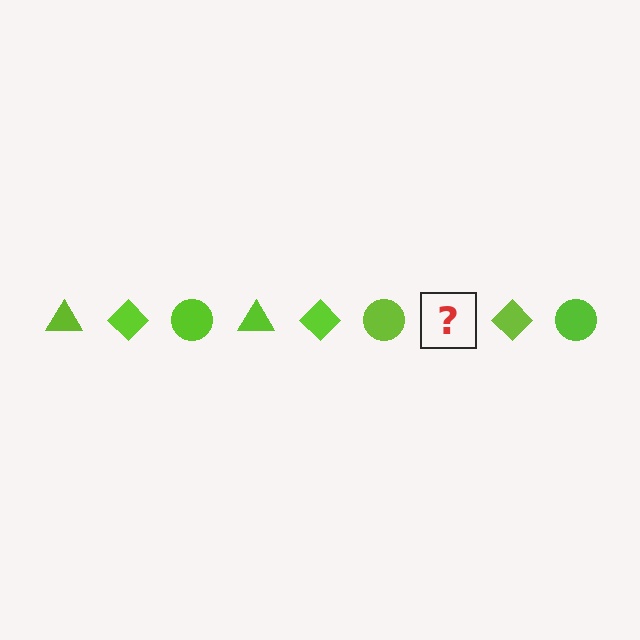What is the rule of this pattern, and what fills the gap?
The rule is that the pattern cycles through triangle, diamond, circle shapes in lime. The gap should be filled with a lime triangle.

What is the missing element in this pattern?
The missing element is a lime triangle.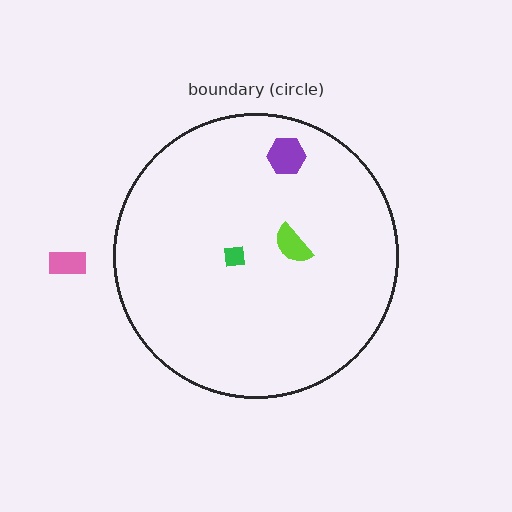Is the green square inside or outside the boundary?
Inside.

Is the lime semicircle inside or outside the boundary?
Inside.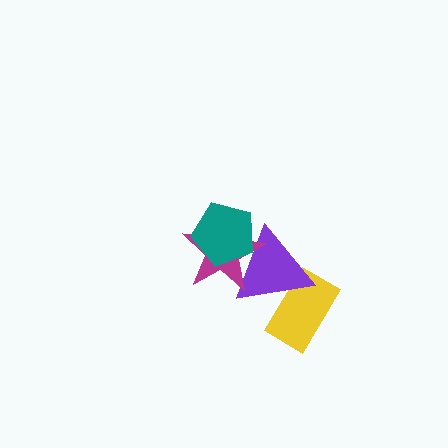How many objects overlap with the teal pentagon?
2 objects overlap with the teal pentagon.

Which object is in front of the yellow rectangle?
The purple triangle is in front of the yellow rectangle.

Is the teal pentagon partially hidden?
No, no other shape covers it.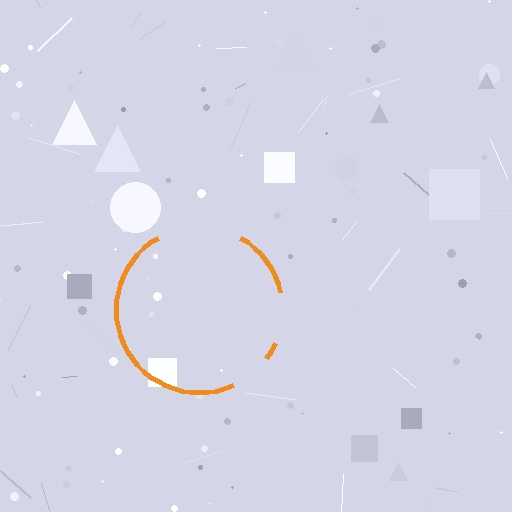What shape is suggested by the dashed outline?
The dashed outline suggests a circle.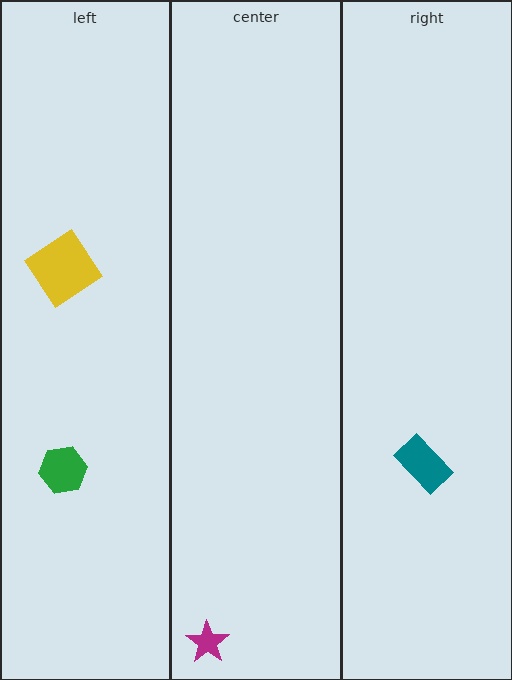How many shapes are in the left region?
2.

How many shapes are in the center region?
1.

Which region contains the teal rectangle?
The right region.